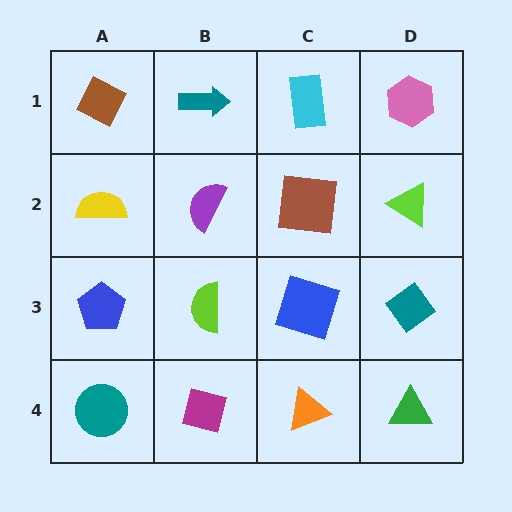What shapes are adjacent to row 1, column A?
A yellow semicircle (row 2, column A), a teal arrow (row 1, column B).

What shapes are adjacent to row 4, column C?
A blue square (row 3, column C), a magenta square (row 4, column B), a green triangle (row 4, column D).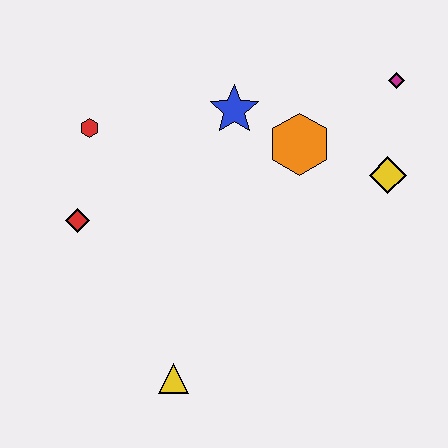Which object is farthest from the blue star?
The yellow triangle is farthest from the blue star.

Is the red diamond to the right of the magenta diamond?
No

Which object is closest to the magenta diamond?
The yellow diamond is closest to the magenta diamond.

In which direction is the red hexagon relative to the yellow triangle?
The red hexagon is above the yellow triangle.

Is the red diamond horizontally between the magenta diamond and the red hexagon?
No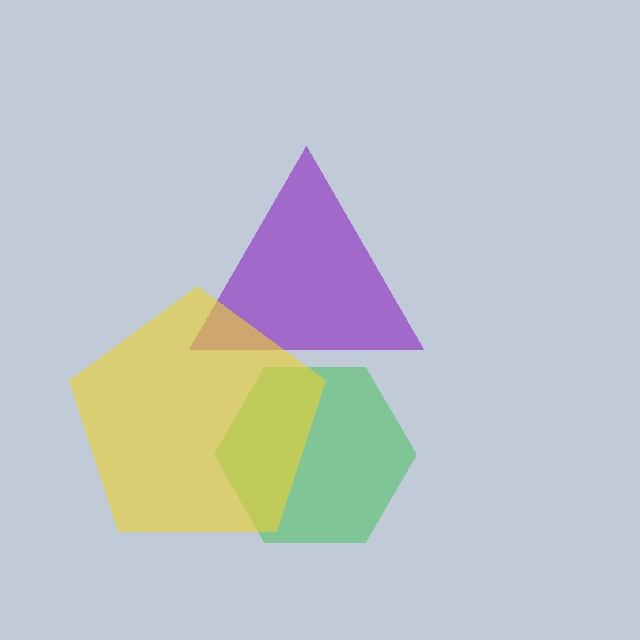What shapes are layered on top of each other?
The layered shapes are: a purple triangle, a green hexagon, a yellow pentagon.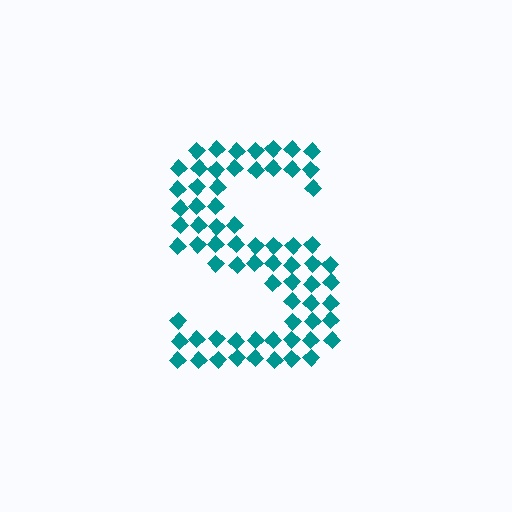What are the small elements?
The small elements are diamonds.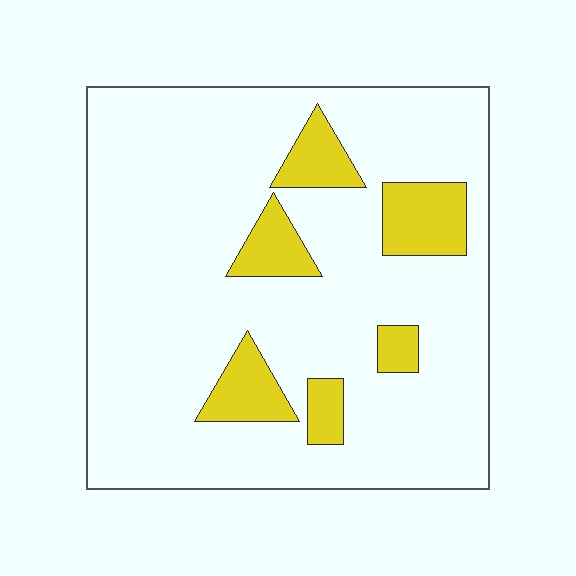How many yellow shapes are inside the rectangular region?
6.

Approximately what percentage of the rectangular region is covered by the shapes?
Approximately 15%.